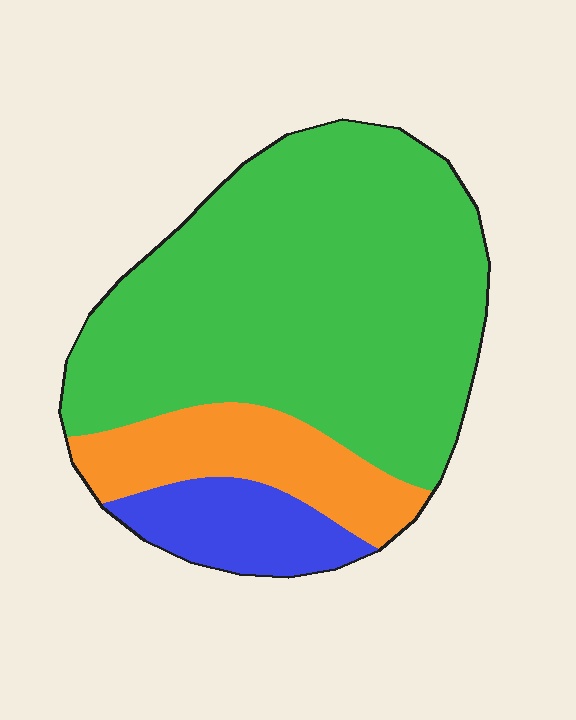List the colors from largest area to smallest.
From largest to smallest: green, orange, blue.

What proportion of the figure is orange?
Orange covers about 15% of the figure.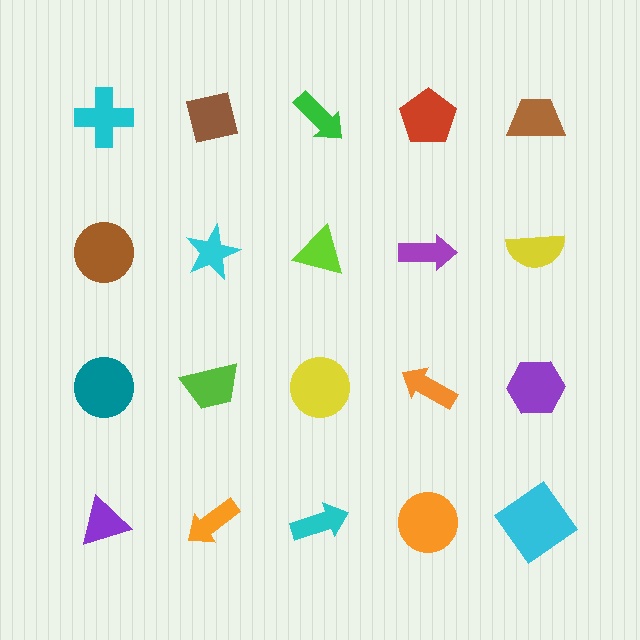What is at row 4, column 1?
A purple triangle.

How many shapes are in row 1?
5 shapes.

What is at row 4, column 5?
A cyan diamond.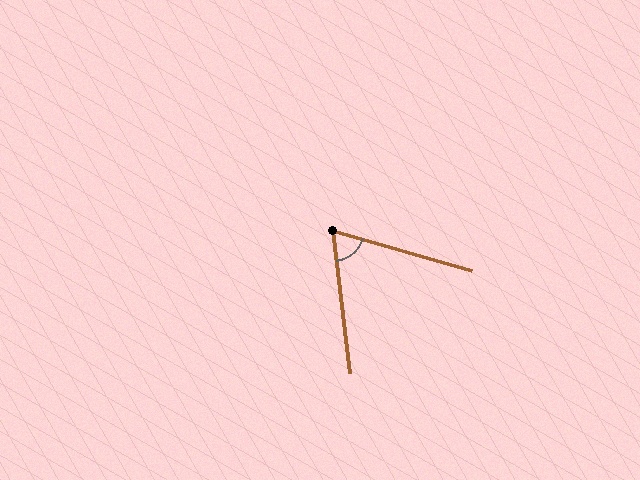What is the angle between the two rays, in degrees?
Approximately 67 degrees.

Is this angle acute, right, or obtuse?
It is acute.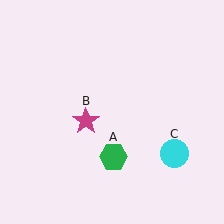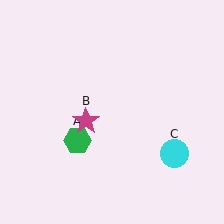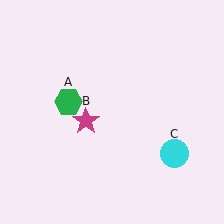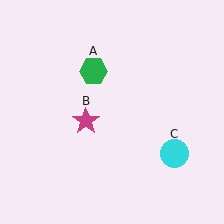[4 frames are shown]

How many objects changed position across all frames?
1 object changed position: green hexagon (object A).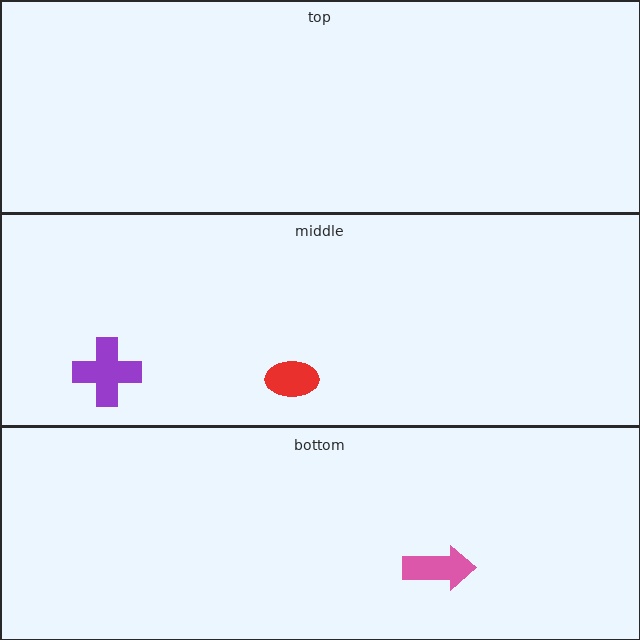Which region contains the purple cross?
The middle region.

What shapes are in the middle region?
The purple cross, the red ellipse.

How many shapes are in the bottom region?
1.